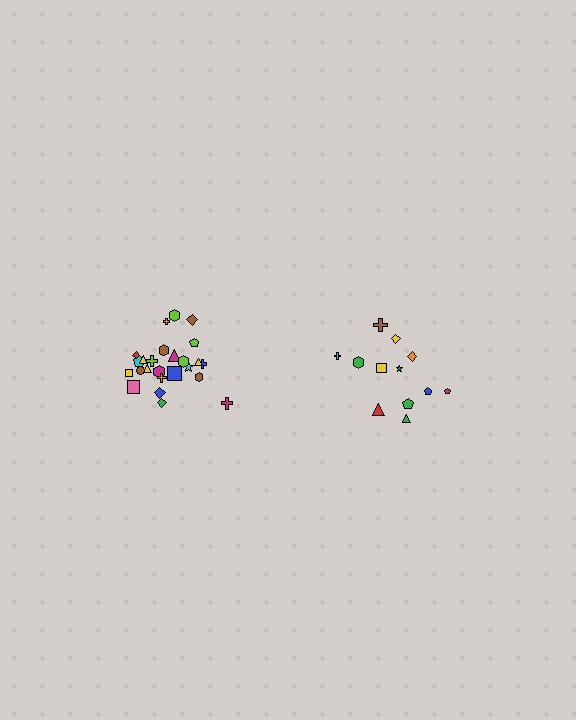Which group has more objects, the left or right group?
The left group.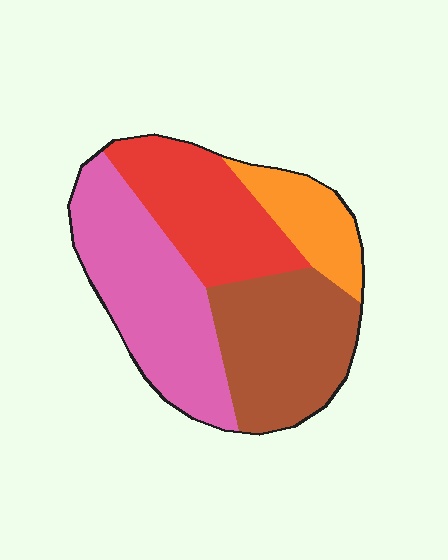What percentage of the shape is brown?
Brown covers 29% of the shape.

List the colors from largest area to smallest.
From largest to smallest: pink, brown, red, orange.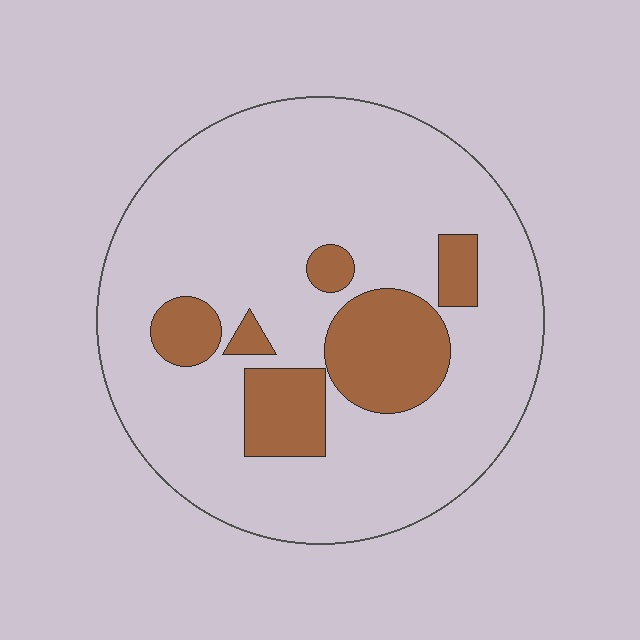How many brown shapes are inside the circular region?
6.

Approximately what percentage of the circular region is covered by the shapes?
Approximately 20%.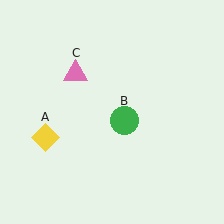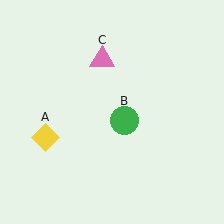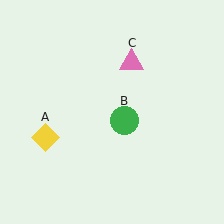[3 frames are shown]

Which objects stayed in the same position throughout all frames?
Yellow diamond (object A) and green circle (object B) remained stationary.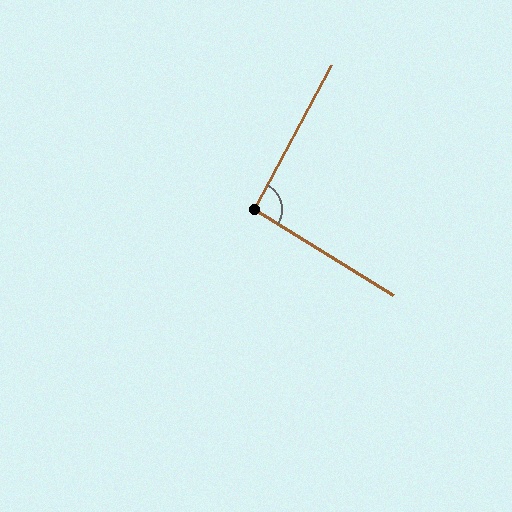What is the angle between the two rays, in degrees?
Approximately 94 degrees.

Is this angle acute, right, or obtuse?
It is approximately a right angle.